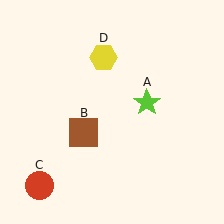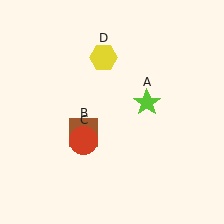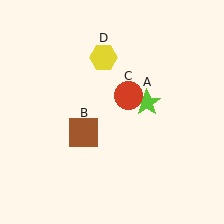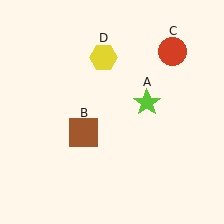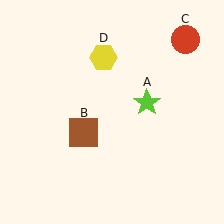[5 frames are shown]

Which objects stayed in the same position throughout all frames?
Lime star (object A) and brown square (object B) and yellow hexagon (object D) remained stationary.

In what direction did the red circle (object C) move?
The red circle (object C) moved up and to the right.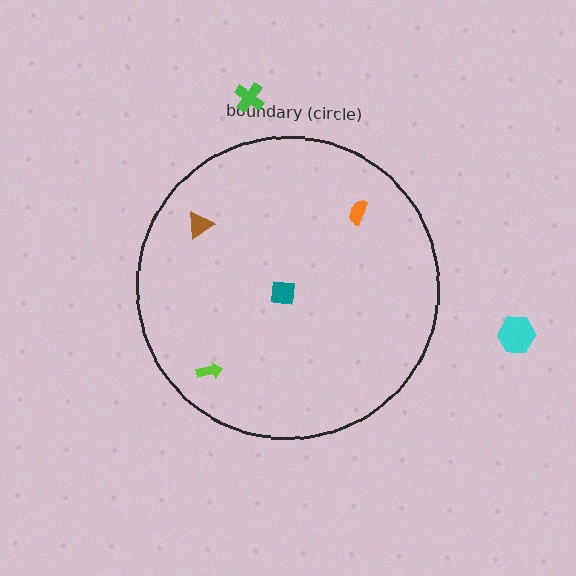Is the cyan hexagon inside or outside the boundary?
Outside.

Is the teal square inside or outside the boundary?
Inside.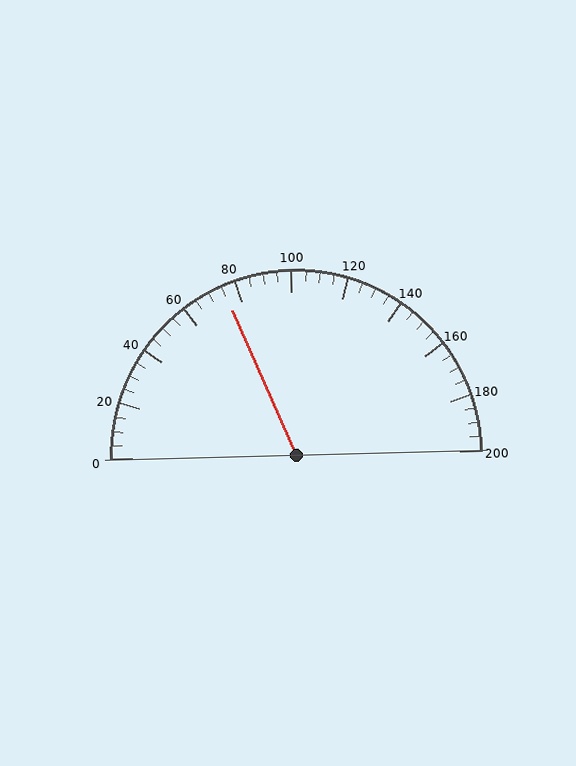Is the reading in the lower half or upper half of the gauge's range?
The reading is in the lower half of the range (0 to 200).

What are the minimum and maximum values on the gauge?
The gauge ranges from 0 to 200.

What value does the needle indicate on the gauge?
The needle indicates approximately 75.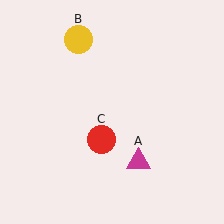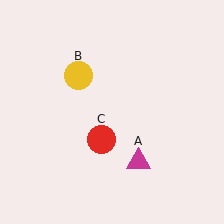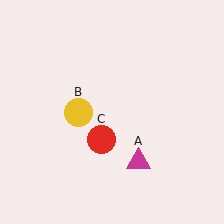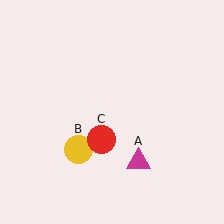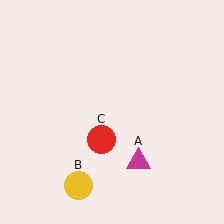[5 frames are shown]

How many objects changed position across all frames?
1 object changed position: yellow circle (object B).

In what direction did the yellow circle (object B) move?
The yellow circle (object B) moved down.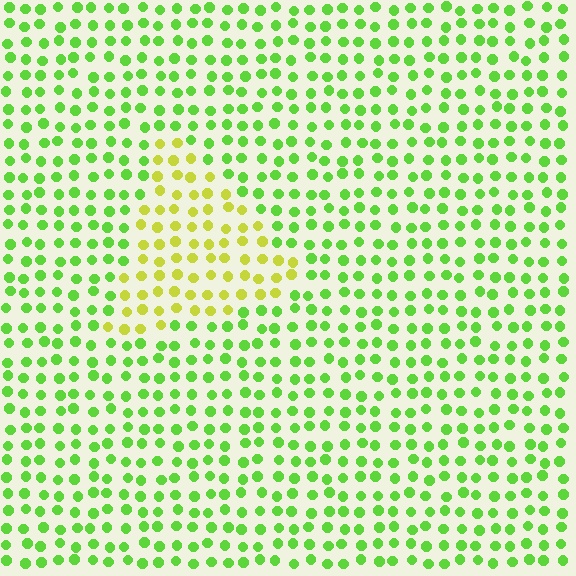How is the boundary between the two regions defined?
The boundary is defined purely by a slight shift in hue (about 40 degrees). Spacing, size, and orientation are identical on both sides.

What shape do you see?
I see a triangle.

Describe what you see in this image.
The image is filled with small lime elements in a uniform arrangement. A triangle-shaped region is visible where the elements are tinted to a slightly different hue, forming a subtle color boundary.